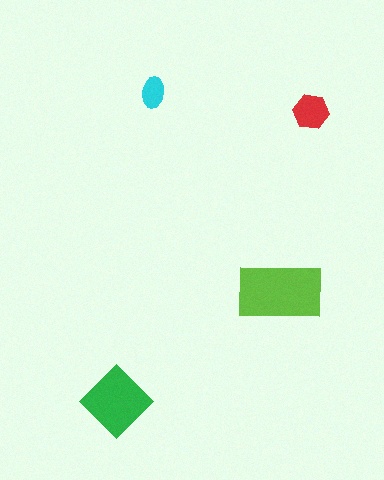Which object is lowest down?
The green diamond is bottommost.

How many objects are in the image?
There are 4 objects in the image.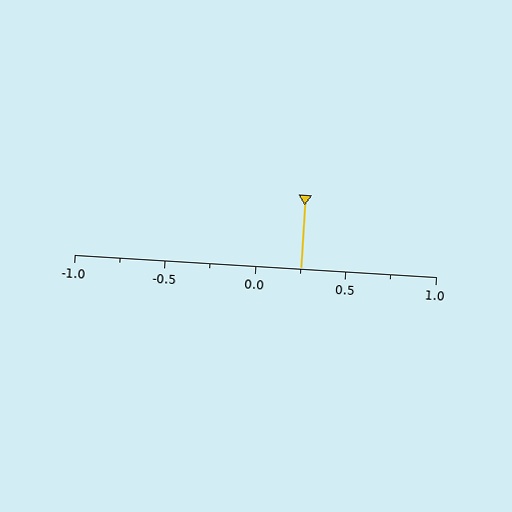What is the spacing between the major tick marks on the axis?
The major ticks are spaced 0.5 apart.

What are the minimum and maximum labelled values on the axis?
The axis runs from -1.0 to 1.0.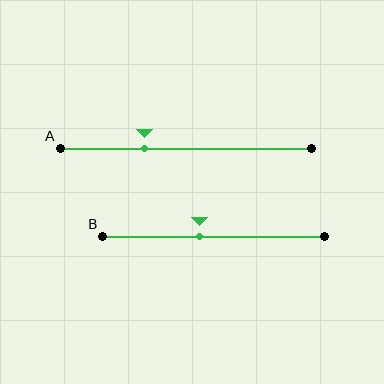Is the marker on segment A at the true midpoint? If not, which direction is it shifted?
No, the marker on segment A is shifted to the left by about 17% of the segment length.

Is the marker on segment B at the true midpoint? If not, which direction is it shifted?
No, the marker on segment B is shifted to the left by about 7% of the segment length.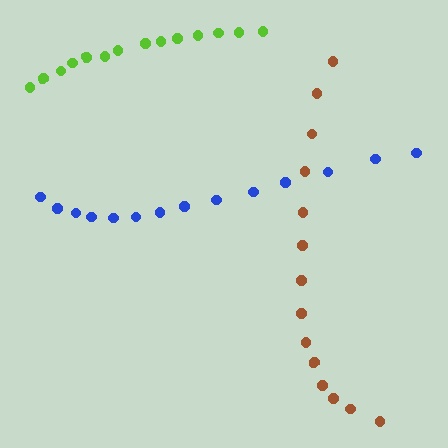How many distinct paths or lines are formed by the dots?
There are 3 distinct paths.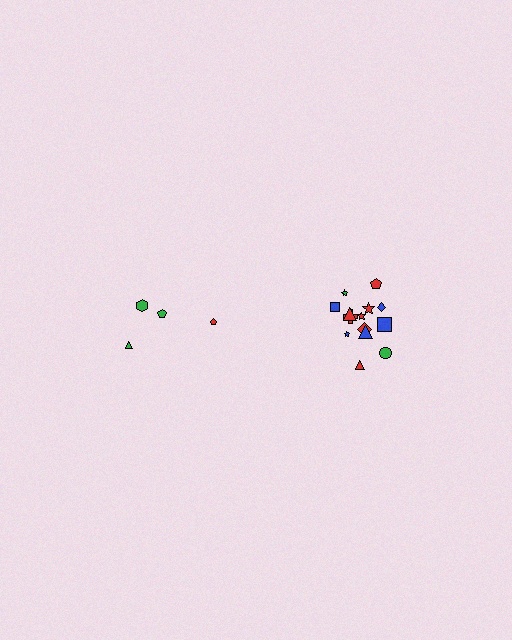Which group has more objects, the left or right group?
The right group.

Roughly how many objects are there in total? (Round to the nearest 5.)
Roughly 20 objects in total.